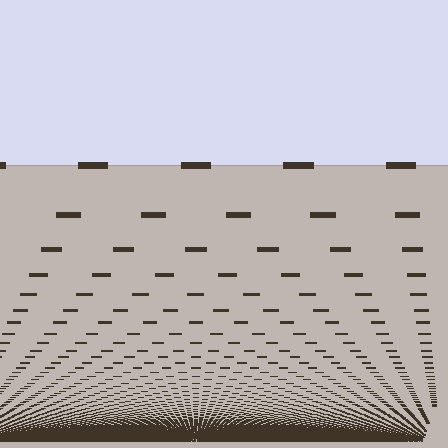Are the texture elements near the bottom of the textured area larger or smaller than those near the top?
Smaller. The gradient is inverted — elements near the bottom are smaller and denser.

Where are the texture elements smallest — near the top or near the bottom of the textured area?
Near the bottom.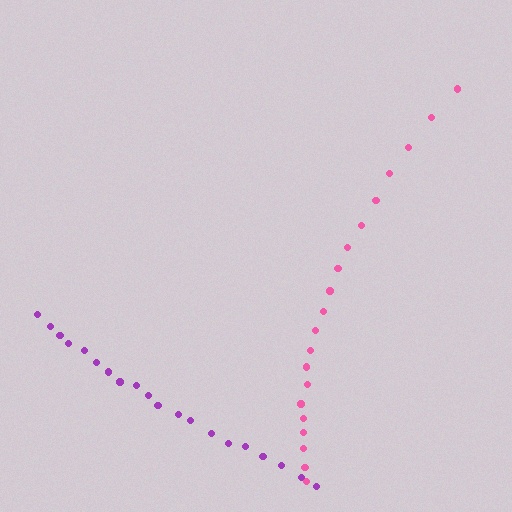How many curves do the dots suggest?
There are 2 distinct paths.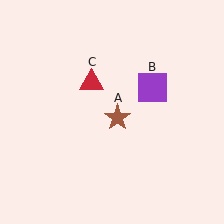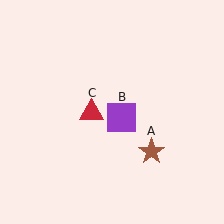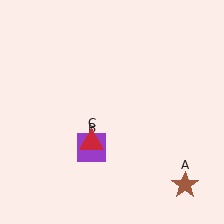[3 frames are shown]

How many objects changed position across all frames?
3 objects changed position: brown star (object A), purple square (object B), red triangle (object C).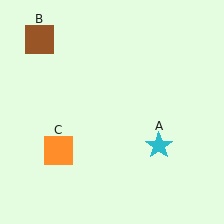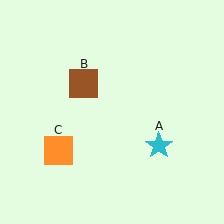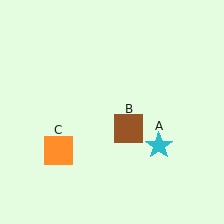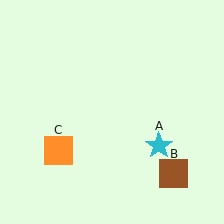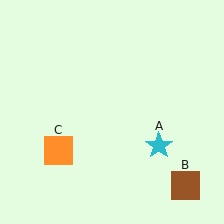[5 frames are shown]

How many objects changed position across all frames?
1 object changed position: brown square (object B).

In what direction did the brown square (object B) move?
The brown square (object B) moved down and to the right.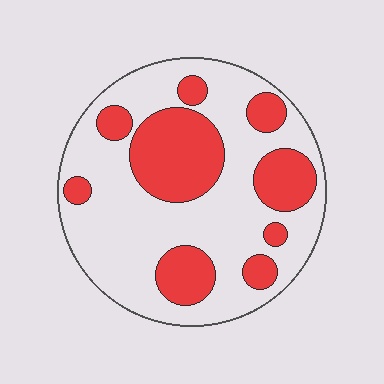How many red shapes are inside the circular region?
9.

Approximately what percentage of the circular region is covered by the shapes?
Approximately 35%.